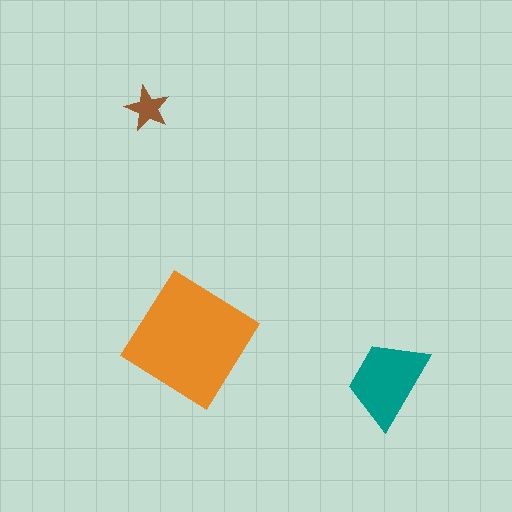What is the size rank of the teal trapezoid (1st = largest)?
2nd.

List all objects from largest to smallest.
The orange diamond, the teal trapezoid, the brown star.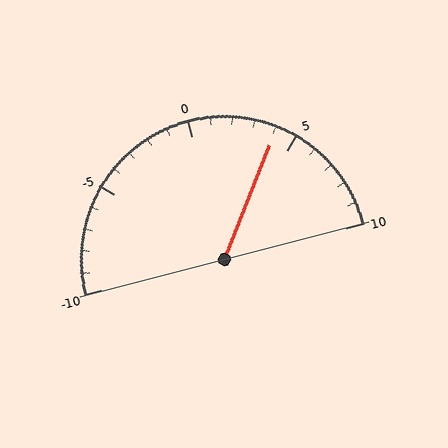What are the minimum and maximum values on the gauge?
The gauge ranges from -10 to 10.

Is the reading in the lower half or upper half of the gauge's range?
The reading is in the upper half of the range (-10 to 10).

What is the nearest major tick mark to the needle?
The nearest major tick mark is 5.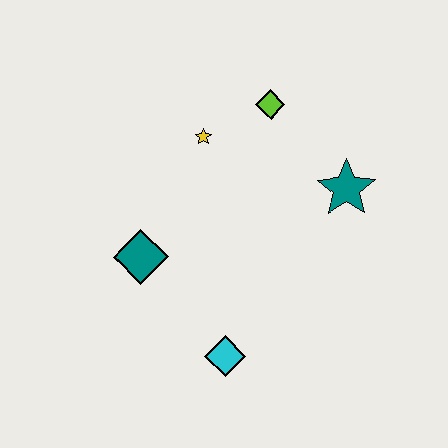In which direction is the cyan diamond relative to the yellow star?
The cyan diamond is below the yellow star.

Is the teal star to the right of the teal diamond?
Yes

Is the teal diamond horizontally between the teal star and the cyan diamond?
No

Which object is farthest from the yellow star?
The cyan diamond is farthest from the yellow star.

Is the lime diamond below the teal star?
No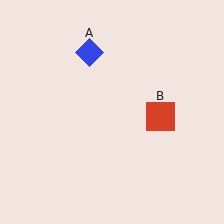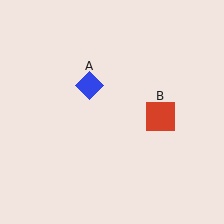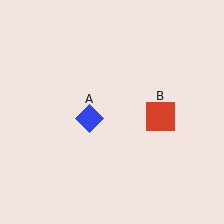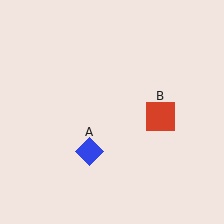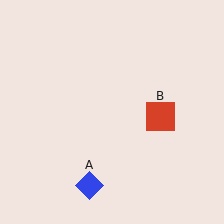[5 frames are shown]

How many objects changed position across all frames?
1 object changed position: blue diamond (object A).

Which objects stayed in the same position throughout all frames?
Red square (object B) remained stationary.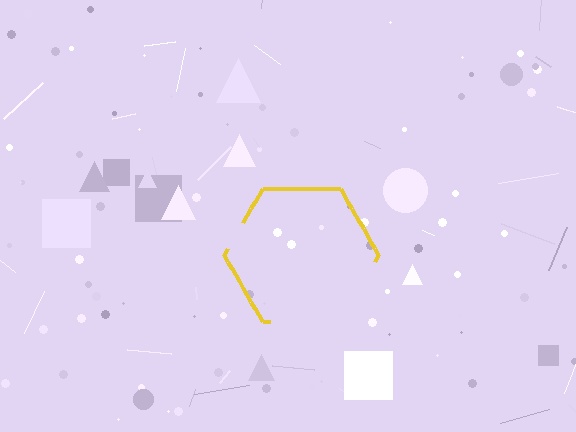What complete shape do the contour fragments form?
The contour fragments form a hexagon.